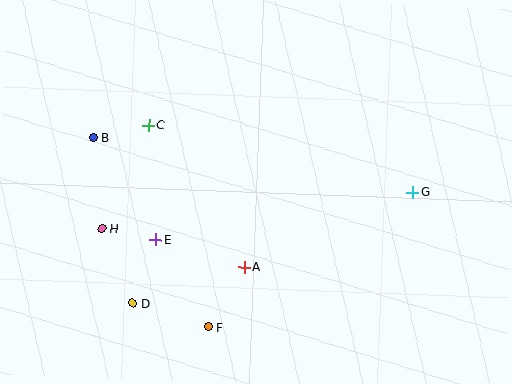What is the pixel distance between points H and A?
The distance between H and A is 148 pixels.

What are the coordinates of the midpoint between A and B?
The midpoint between A and B is at (169, 202).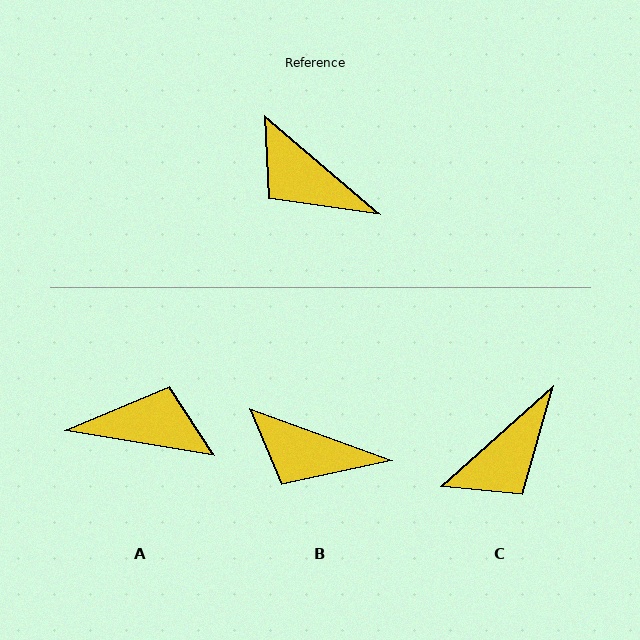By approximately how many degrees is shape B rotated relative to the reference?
Approximately 21 degrees counter-clockwise.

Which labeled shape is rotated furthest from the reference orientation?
A, about 149 degrees away.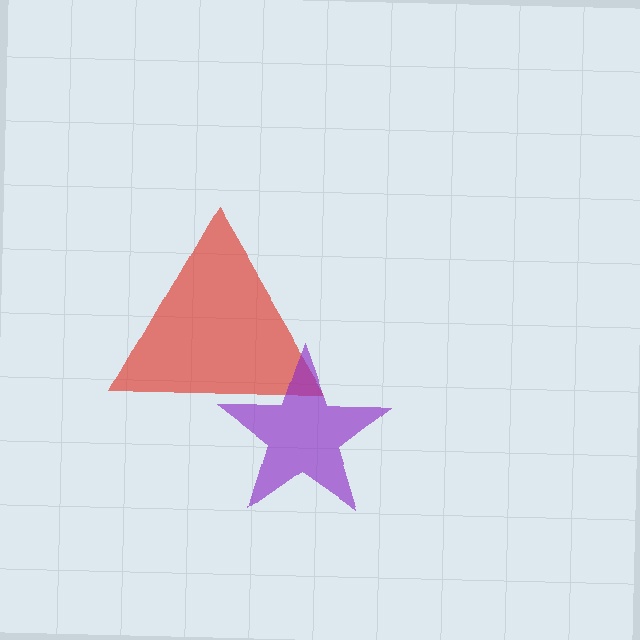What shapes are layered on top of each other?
The layered shapes are: a red triangle, a purple star.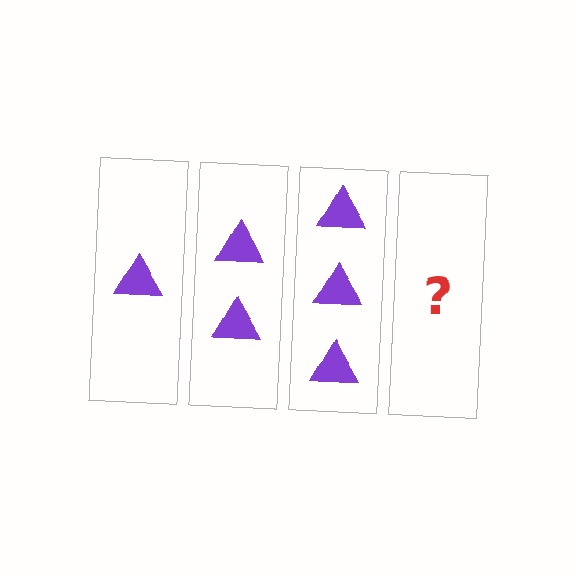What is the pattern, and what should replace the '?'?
The pattern is that each step adds one more triangle. The '?' should be 4 triangles.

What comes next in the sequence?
The next element should be 4 triangles.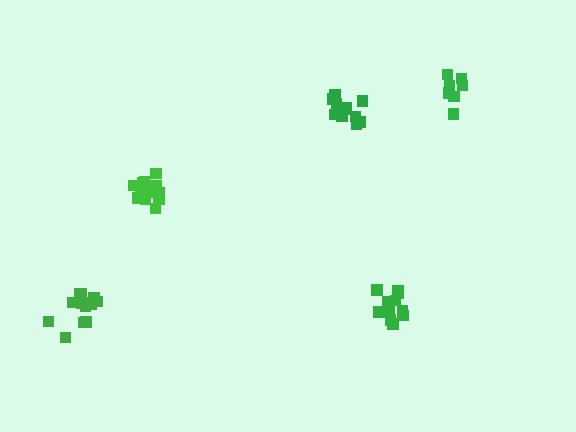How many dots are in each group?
Group 1: 11 dots, Group 2: 13 dots, Group 3: 7 dots, Group 4: 13 dots, Group 5: 11 dots (55 total).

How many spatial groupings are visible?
There are 5 spatial groupings.